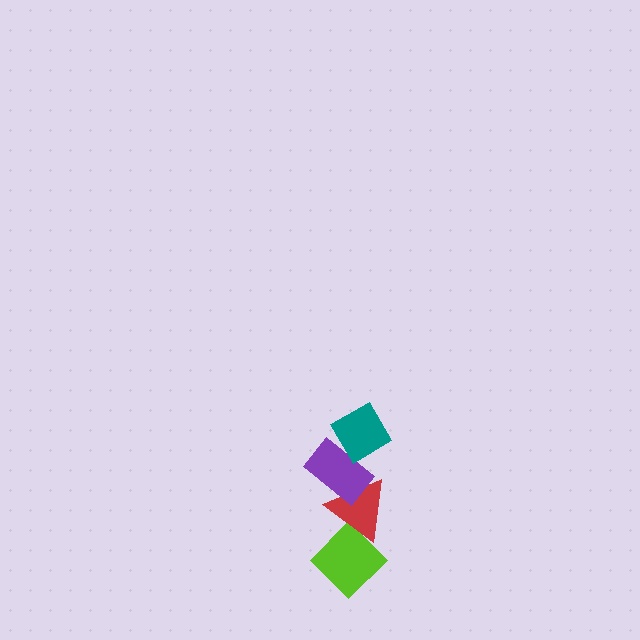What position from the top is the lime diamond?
The lime diamond is 4th from the top.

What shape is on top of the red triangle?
The purple rectangle is on top of the red triangle.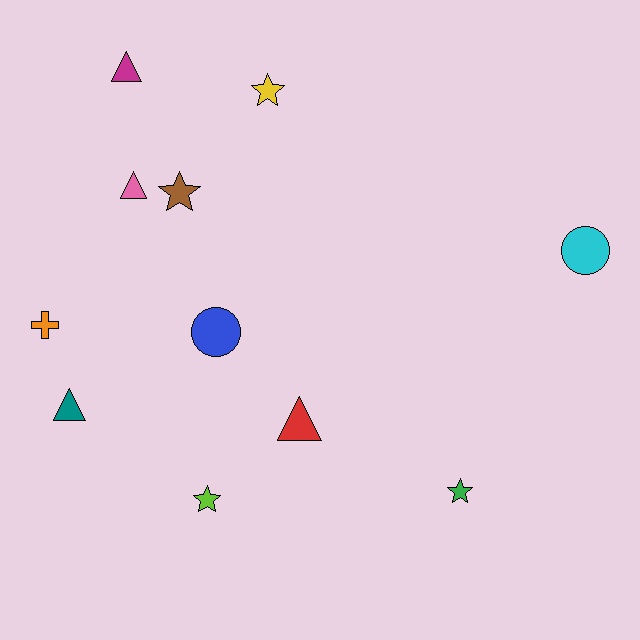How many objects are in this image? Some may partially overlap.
There are 11 objects.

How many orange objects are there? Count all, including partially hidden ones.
There is 1 orange object.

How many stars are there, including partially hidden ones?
There are 4 stars.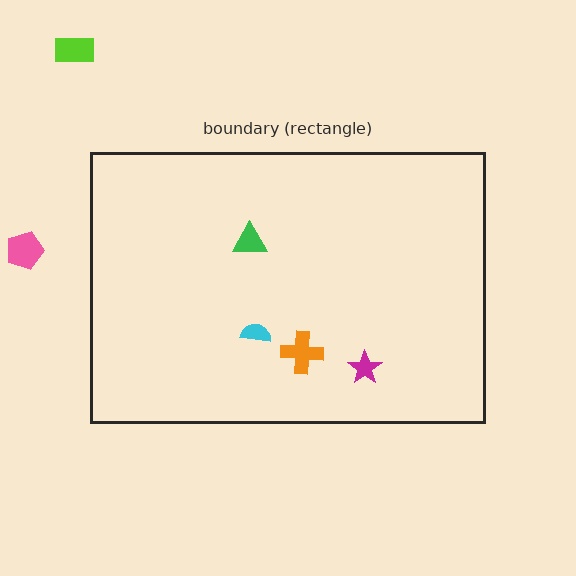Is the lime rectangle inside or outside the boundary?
Outside.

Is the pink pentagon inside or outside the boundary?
Outside.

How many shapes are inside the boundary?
4 inside, 2 outside.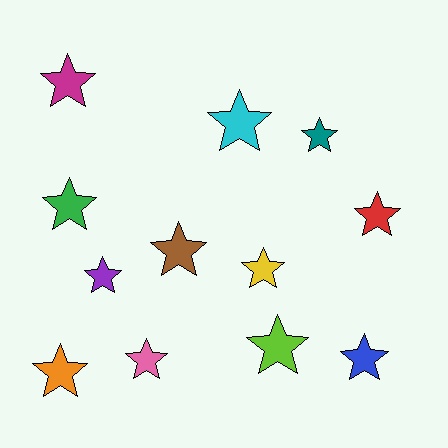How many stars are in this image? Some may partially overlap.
There are 12 stars.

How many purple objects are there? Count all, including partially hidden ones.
There is 1 purple object.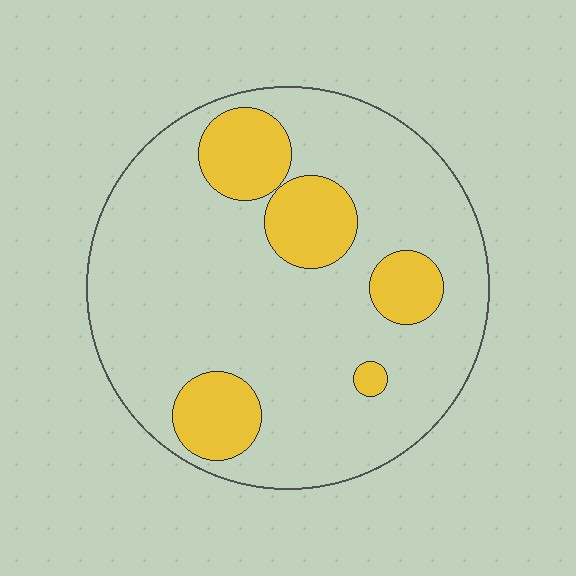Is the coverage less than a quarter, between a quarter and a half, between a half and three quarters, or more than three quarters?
Less than a quarter.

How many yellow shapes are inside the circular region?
5.